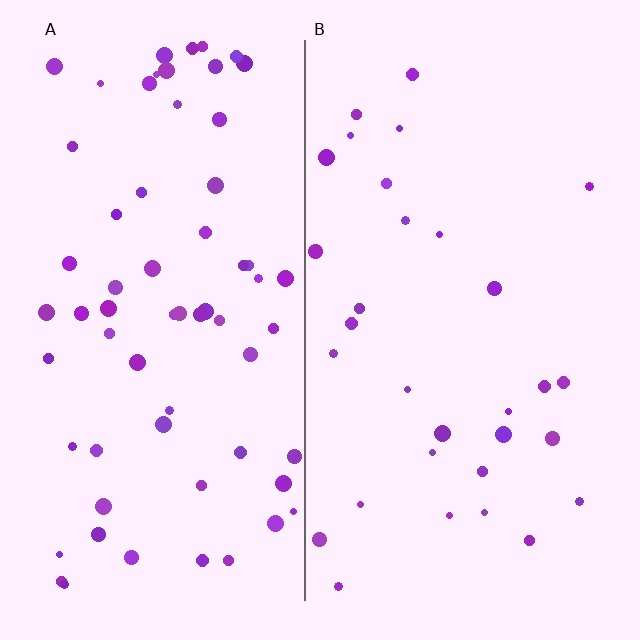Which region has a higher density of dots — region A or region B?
A (the left).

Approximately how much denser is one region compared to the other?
Approximately 2.1× — region A over region B.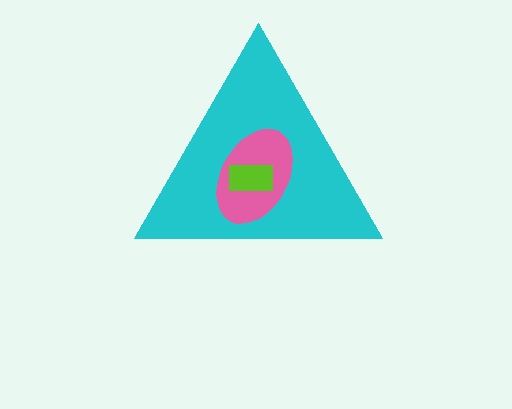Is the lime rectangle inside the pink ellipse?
Yes.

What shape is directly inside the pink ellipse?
The lime rectangle.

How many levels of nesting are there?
3.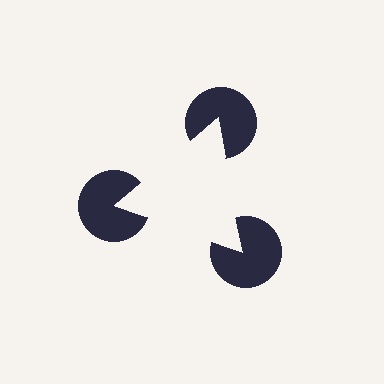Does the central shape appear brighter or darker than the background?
It typically appears slightly brighter than the background, even though no actual brightness change is drawn.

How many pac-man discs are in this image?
There are 3 — one at each vertex of the illusory triangle.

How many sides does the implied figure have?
3 sides.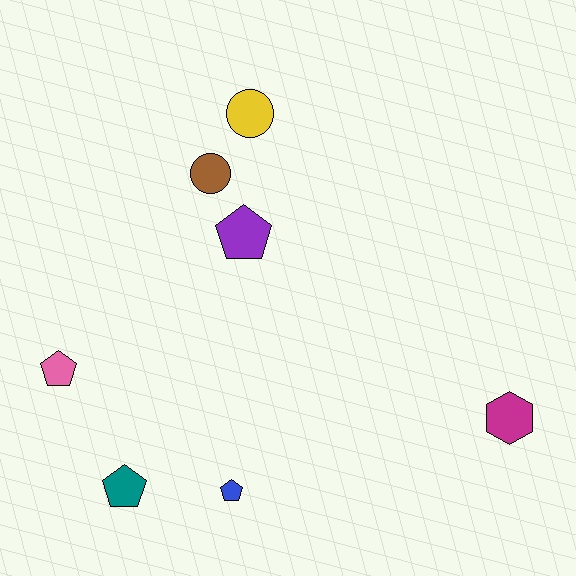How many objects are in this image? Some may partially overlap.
There are 7 objects.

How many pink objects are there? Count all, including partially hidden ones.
There is 1 pink object.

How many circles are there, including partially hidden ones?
There are 2 circles.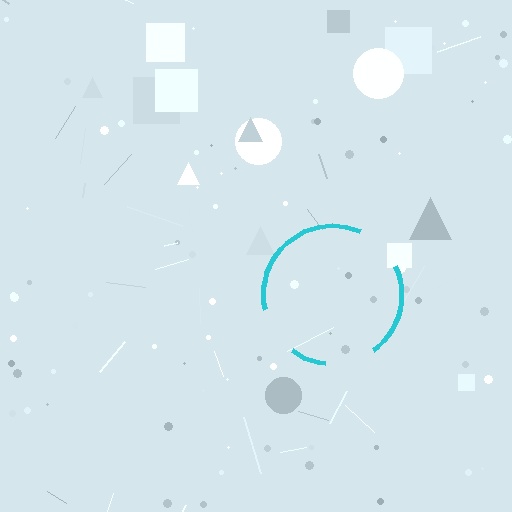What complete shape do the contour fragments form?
The contour fragments form a circle.